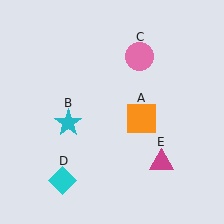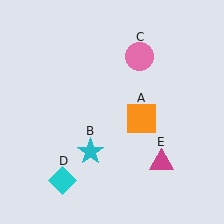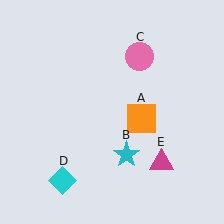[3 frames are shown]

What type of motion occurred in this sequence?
The cyan star (object B) rotated counterclockwise around the center of the scene.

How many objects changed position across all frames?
1 object changed position: cyan star (object B).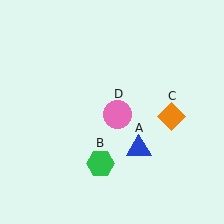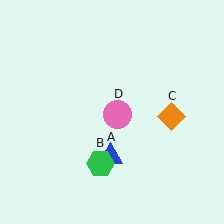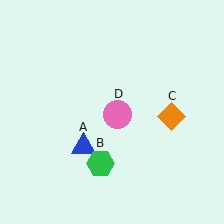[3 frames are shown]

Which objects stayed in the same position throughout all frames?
Green hexagon (object B) and orange diamond (object C) and pink circle (object D) remained stationary.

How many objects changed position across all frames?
1 object changed position: blue triangle (object A).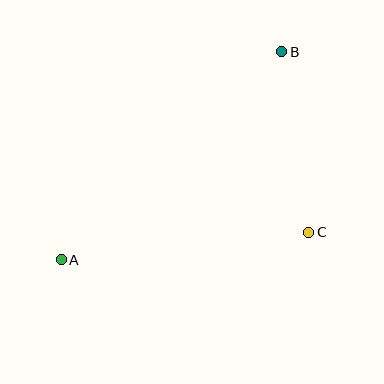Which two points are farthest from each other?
Points A and B are farthest from each other.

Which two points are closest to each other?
Points B and C are closest to each other.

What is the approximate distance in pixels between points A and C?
The distance between A and C is approximately 249 pixels.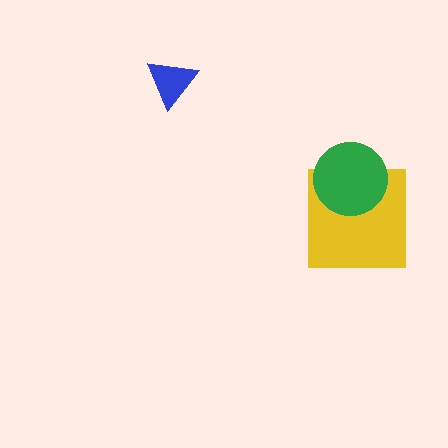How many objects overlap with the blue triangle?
0 objects overlap with the blue triangle.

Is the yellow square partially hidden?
Yes, it is partially covered by another shape.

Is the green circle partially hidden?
No, no other shape covers it.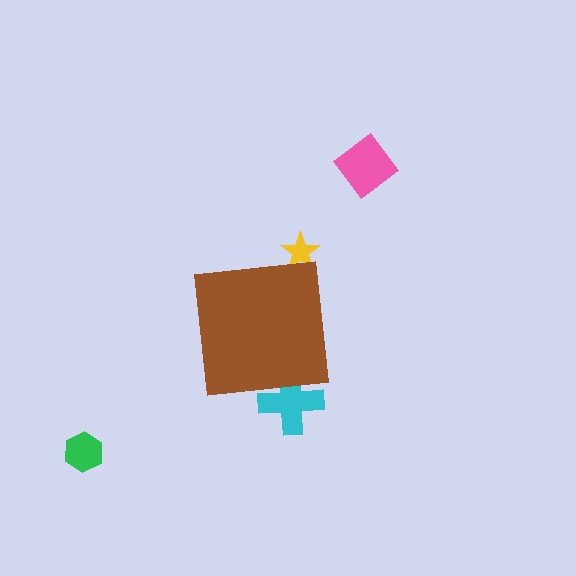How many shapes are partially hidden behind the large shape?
2 shapes are partially hidden.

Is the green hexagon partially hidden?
No, the green hexagon is fully visible.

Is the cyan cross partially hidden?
Yes, the cyan cross is partially hidden behind the brown square.